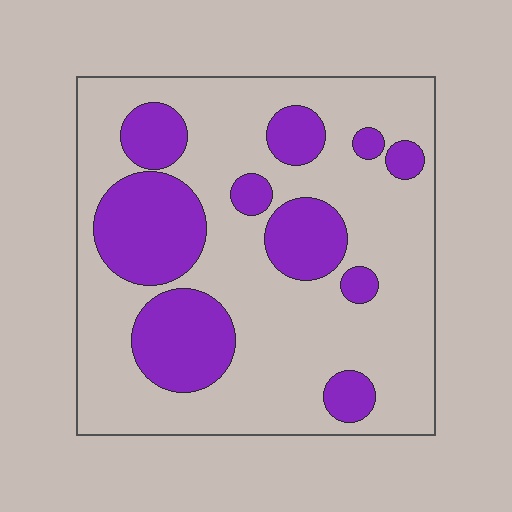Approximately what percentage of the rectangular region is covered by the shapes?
Approximately 30%.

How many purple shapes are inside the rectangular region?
10.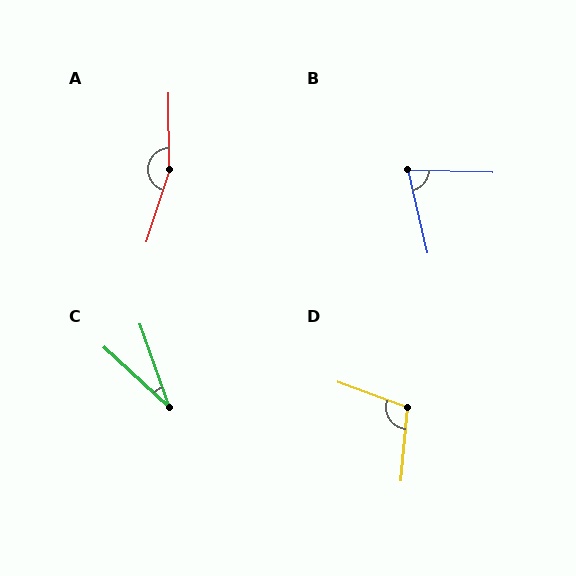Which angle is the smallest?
C, at approximately 28 degrees.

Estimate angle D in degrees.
Approximately 105 degrees.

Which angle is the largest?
A, at approximately 162 degrees.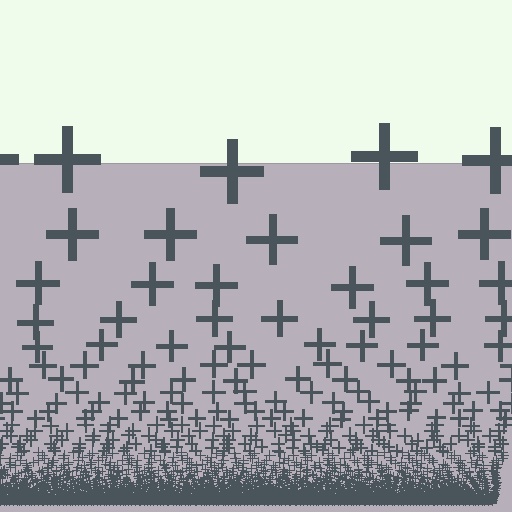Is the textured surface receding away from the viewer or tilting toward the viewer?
The surface appears to tilt toward the viewer. Texture elements get larger and sparser toward the top.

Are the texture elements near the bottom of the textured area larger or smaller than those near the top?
Smaller. The gradient is inverted — elements near the bottom are smaller and denser.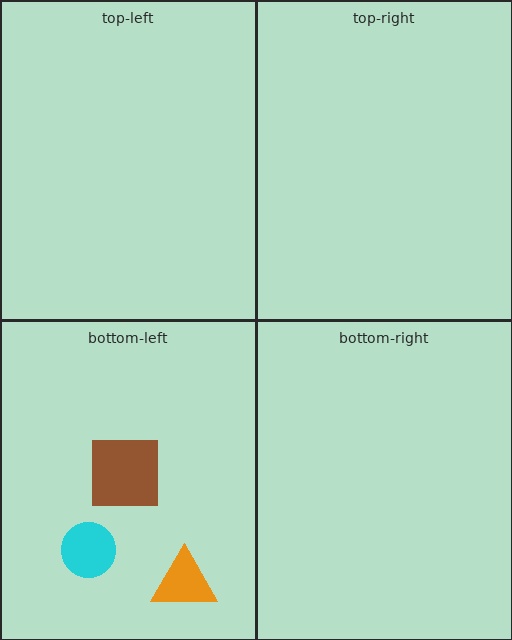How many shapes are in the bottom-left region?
3.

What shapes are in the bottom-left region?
The brown square, the orange triangle, the cyan circle.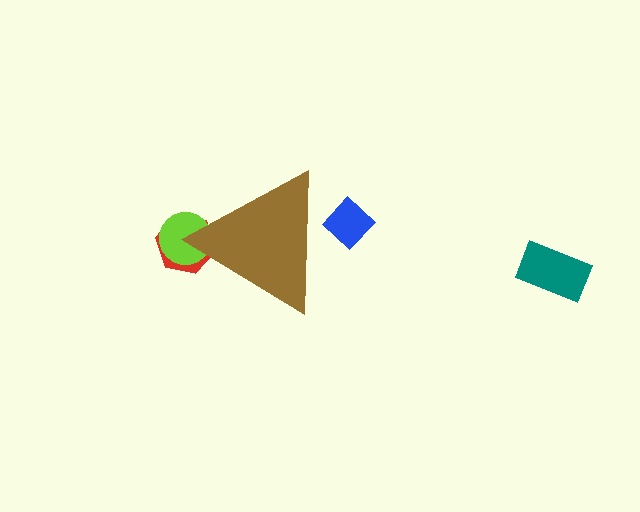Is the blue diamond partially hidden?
Yes, the blue diamond is partially hidden behind the brown triangle.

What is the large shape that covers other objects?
A brown triangle.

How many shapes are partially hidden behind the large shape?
3 shapes are partially hidden.